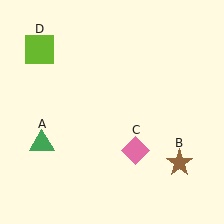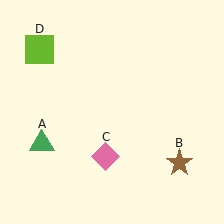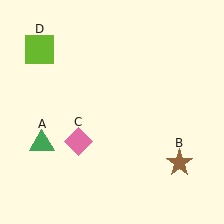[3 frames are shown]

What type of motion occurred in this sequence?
The pink diamond (object C) rotated clockwise around the center of the scene.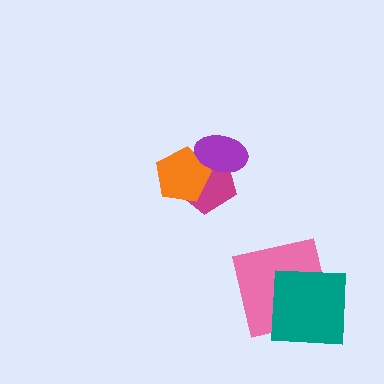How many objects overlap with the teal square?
1 object overlaps with the teal square.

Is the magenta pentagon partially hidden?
Yes, it is partially covered by another shape.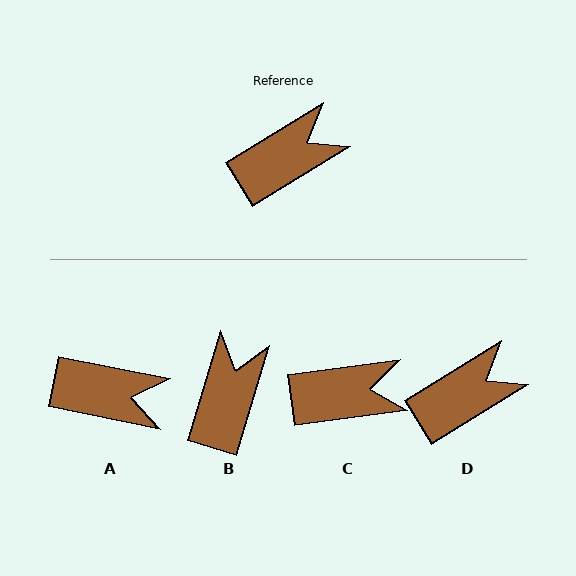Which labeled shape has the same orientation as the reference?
D.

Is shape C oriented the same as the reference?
No, it is off by about 24 degrees.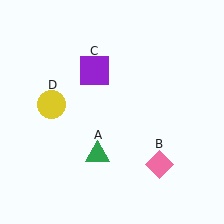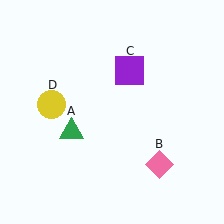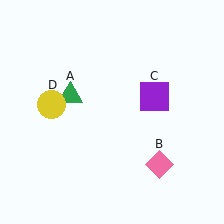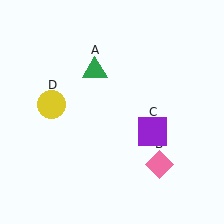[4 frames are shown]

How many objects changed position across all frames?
2 objects changed position: green triangle (object A), purple square (object C).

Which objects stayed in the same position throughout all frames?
Pink diamond (object B) and yellow circle (object D) remained stationary.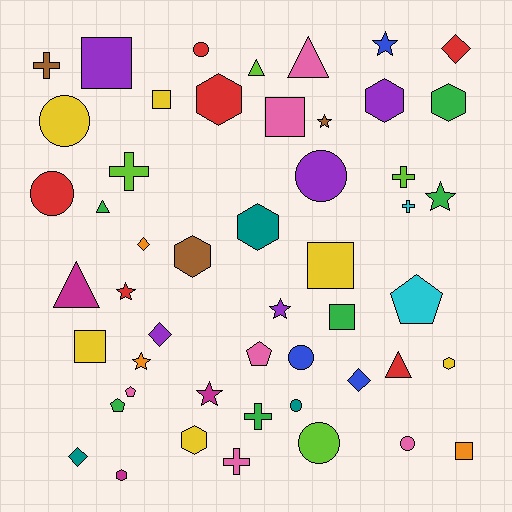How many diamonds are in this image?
There are 5 diamonds.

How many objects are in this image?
There are 50 objects.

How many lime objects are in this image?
There are 4 lime objects.